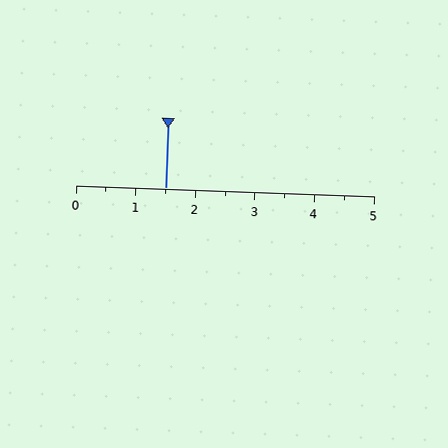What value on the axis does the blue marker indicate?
The marker indicates approximately 1.5.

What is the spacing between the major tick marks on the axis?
The major ticks are spaced 1 apart.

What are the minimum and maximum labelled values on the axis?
The axis runs from 0 to 5.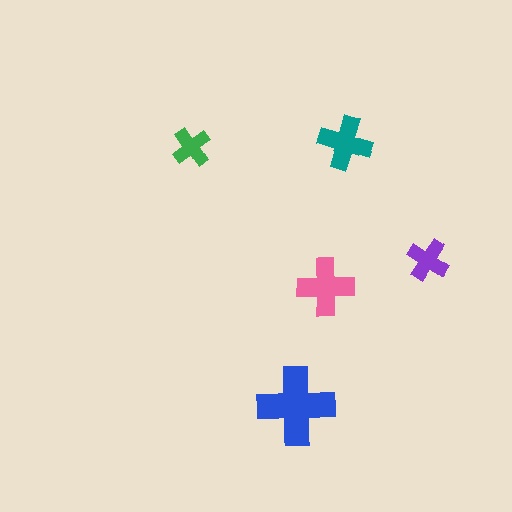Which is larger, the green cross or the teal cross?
The teal one.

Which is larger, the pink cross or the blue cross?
The blue one.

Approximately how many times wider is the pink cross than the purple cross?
About 1.5 times wider.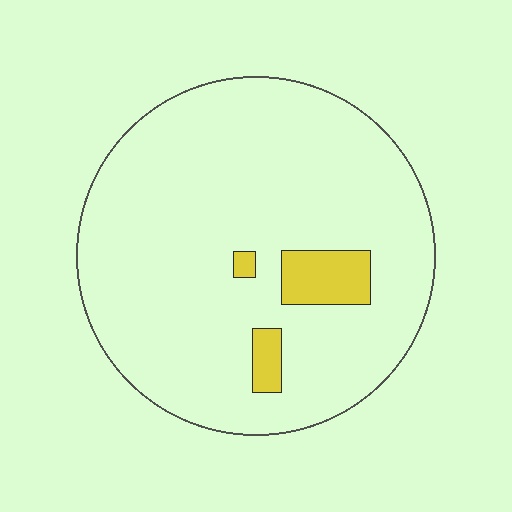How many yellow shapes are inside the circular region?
3.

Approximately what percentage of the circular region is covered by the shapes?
Approximately 5%.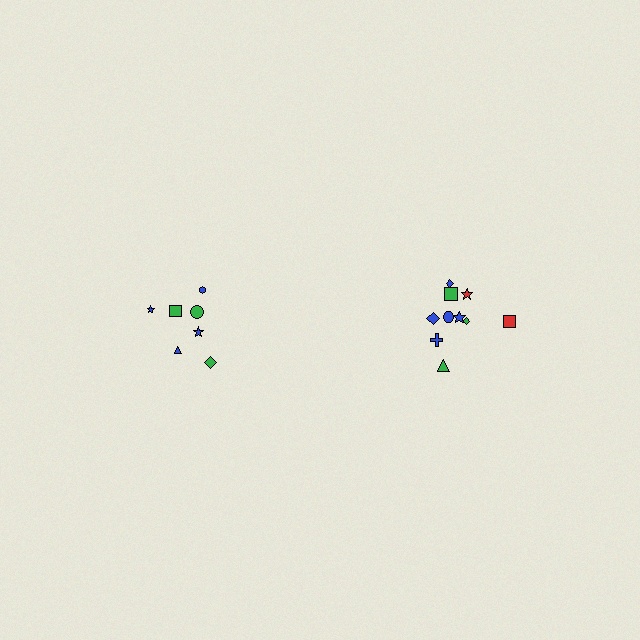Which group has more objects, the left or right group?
The right group.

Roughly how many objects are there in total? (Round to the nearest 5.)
Roughly 15 objects in total.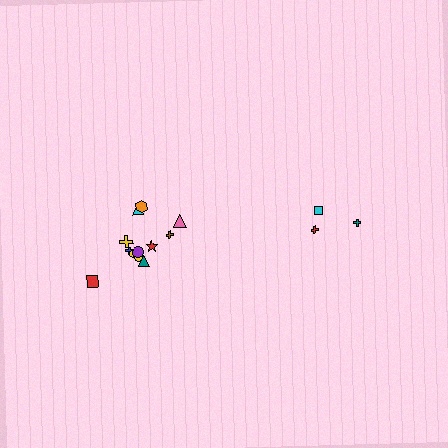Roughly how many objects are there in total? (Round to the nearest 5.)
Roughly 15 objects in total.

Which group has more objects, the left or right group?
The left group.